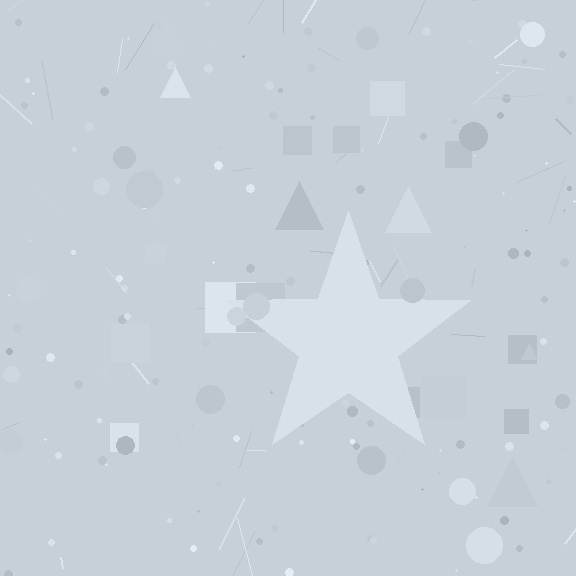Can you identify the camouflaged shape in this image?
The camouflaged shape is a star.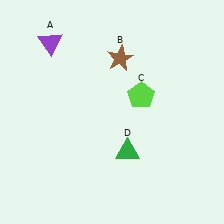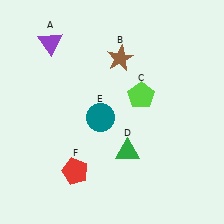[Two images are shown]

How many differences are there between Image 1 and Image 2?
There are 2 differences between the two images.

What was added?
A teal circle (E), a red pentagon (F) were added in Image 2.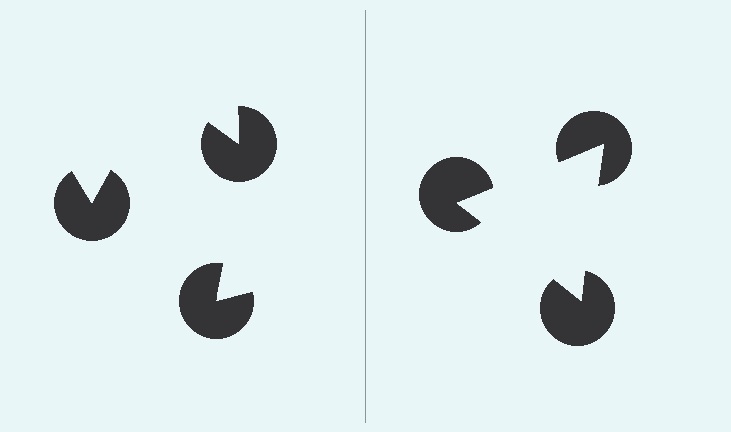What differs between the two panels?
The pac-man discs are positioned identically on both sides; only the wedge orientations differ. On the right they align to a triangle; on the left they are misaligned.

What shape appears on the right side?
An illusory triangle.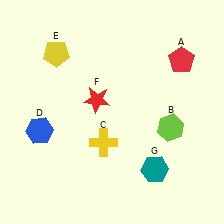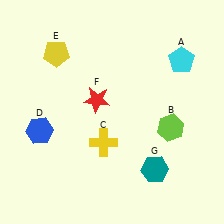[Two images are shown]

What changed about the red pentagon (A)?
In Image 1, A is red. In Image 2, it changed to cyan.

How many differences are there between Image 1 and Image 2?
There is 1 difference between the two images.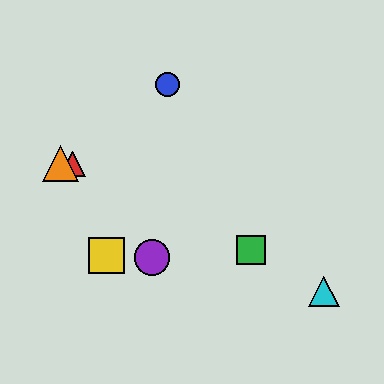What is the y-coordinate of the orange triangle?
The orange triangle is at y≈164.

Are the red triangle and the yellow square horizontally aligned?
No, the red triangle is at y≈164 and the yellow square is at y≈256.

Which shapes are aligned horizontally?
The red triangle, the orange triangle are aligned horizontally.